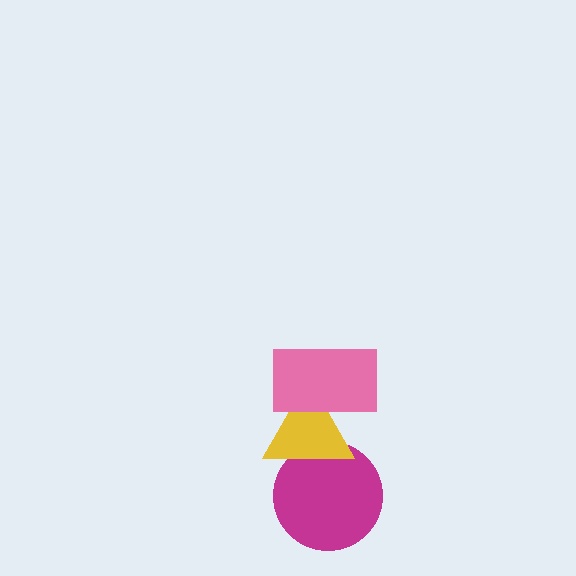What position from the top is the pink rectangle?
The pink rectangle is 1st from the top.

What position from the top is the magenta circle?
The magenta circle is 3rd from the top.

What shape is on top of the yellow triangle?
The pink rectangle is on top of the yellow triangle.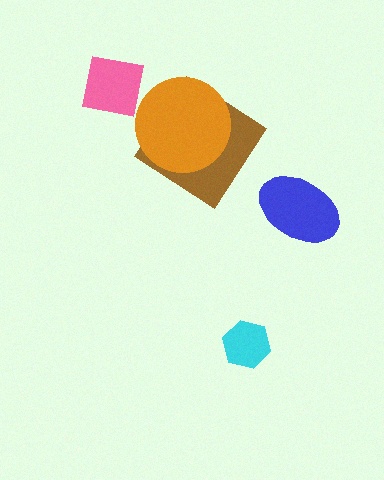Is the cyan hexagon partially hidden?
No, no other shape covers it.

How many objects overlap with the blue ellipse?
0 objects overlap with the blue ellipse.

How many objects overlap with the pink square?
0 objects overlap with the pink square.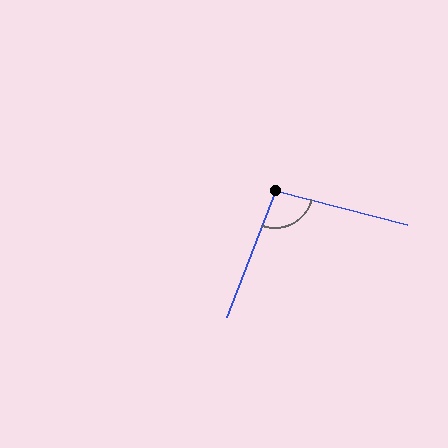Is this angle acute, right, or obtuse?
It is obtuse.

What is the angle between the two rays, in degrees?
Approximately 96 degrees.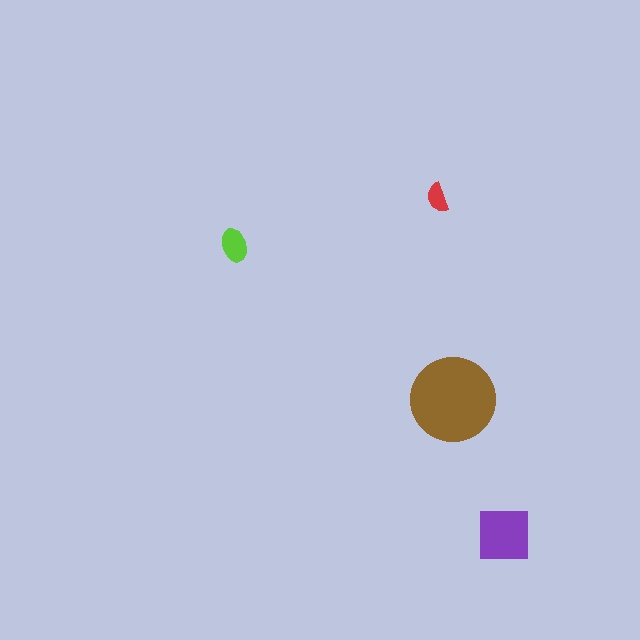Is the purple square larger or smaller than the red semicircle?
Larger.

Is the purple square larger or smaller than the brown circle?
Smaller.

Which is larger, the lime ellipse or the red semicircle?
The lime ellipse.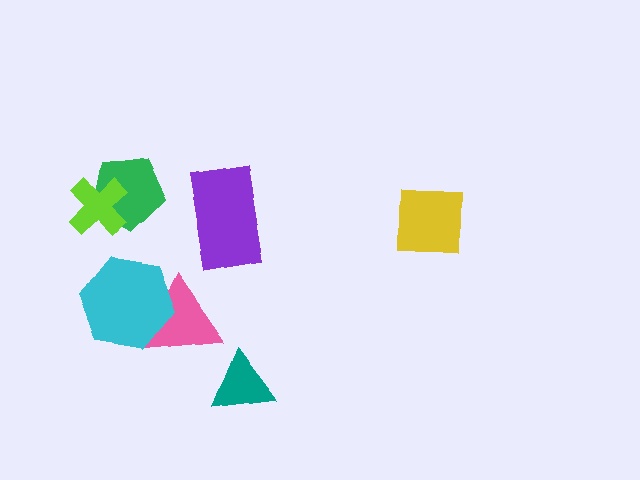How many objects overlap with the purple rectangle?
0 objects overlap with the purple rectangle.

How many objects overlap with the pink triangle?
1 object overlaps with the pink triangle.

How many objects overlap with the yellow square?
0 objects overlap with the yellow square.